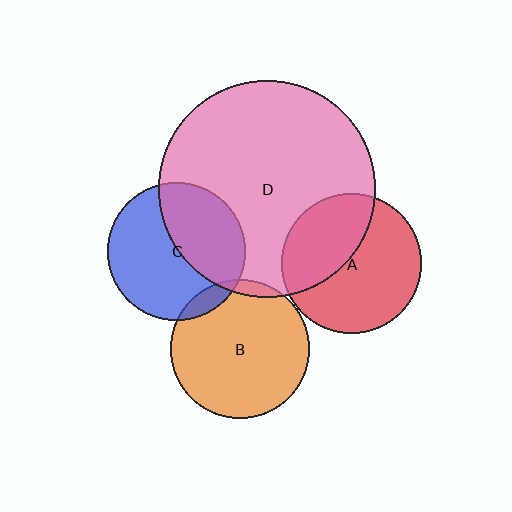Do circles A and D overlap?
Yes.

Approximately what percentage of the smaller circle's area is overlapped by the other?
Approximately 40%.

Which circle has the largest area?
Circle D (pink).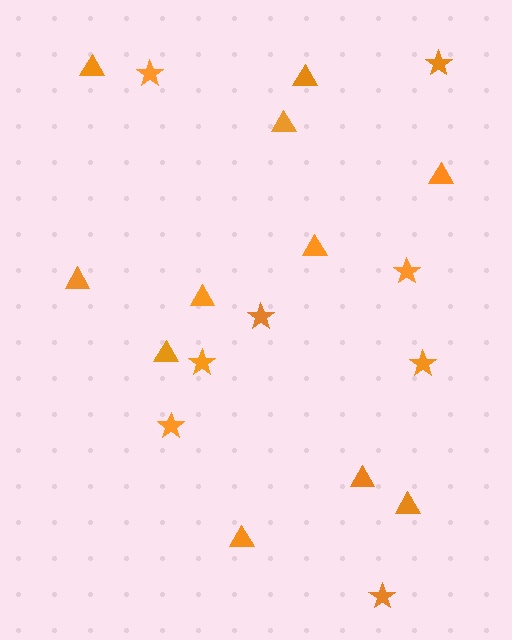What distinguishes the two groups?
There are 2 groups: one group of triangles (11) and one group of stars (8).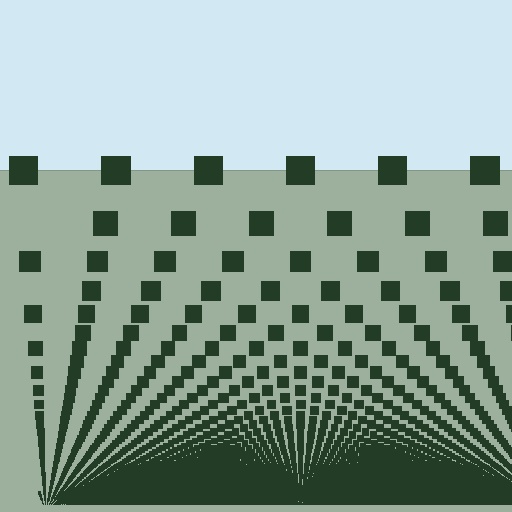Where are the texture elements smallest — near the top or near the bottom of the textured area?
Near the bottom.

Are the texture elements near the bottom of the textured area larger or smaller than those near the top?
Smaller. The gradient is inverted — elements near the bottom are smaller and denser.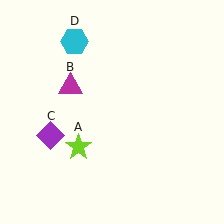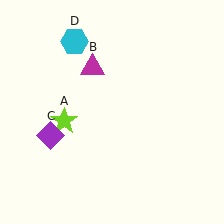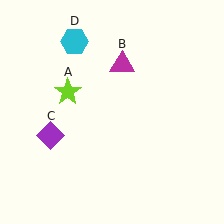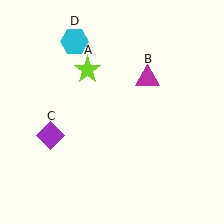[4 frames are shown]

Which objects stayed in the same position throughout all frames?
Purple diamond (object C) and cyan hexagon (object D) remained stationary.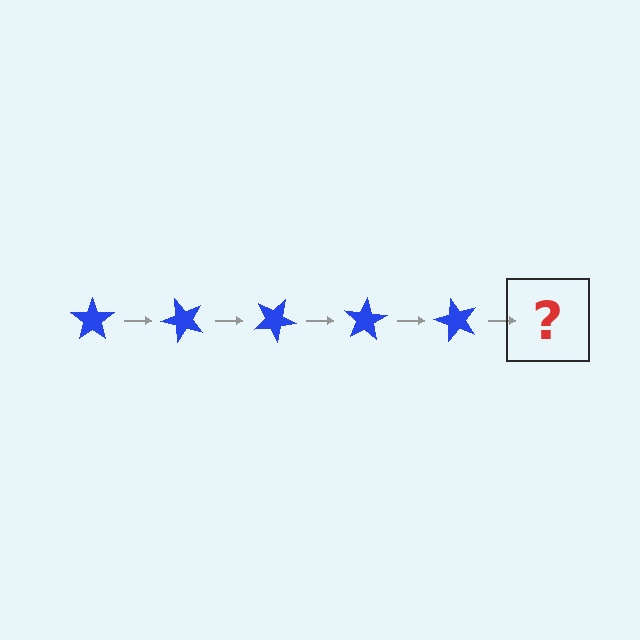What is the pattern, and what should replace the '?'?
The pattern is that the star rotates 50 degrees each step. The '?' should be a blue star rotated 250 degrees.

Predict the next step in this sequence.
The next step is a blue star rotated 250 degrees.